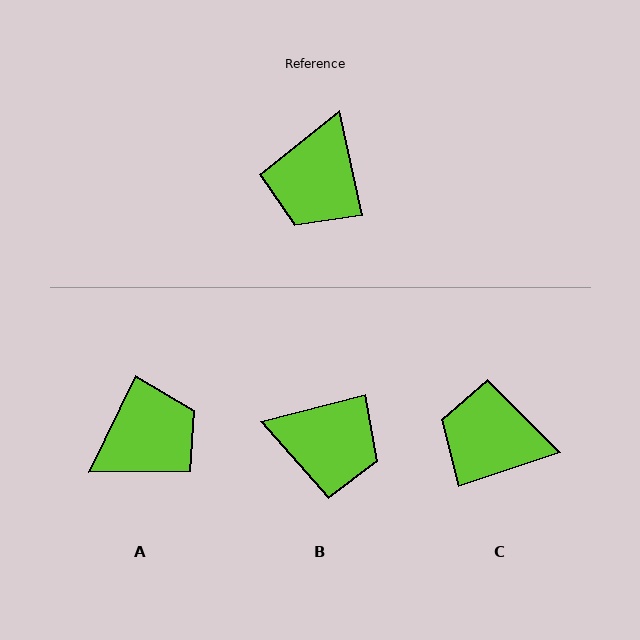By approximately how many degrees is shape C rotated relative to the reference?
Approximately 84 degrees clockwise.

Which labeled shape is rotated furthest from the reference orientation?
A, about 142 degrees away.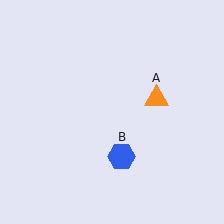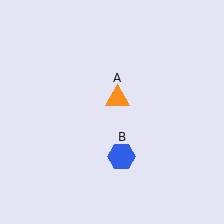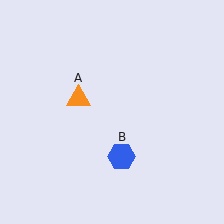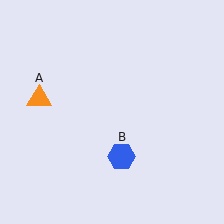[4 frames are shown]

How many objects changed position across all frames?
1 object changed position: orange triangle (object A).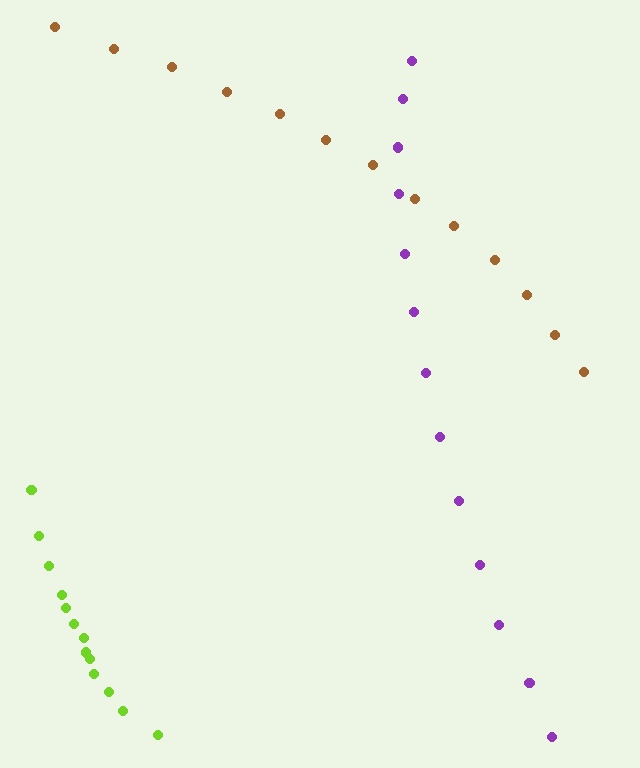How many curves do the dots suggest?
There are 3 distinct paths.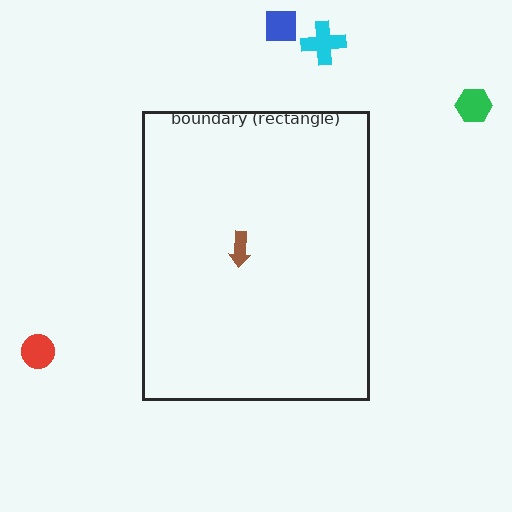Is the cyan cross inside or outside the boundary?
Outside.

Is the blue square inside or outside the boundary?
Outside.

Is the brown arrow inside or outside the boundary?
Inside.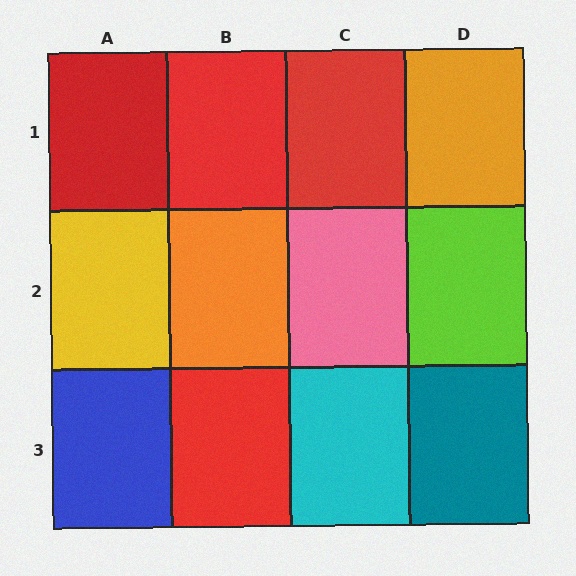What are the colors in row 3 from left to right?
Blue, red, cyan, teal.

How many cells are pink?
1 cell is pink.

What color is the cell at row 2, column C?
Pink.